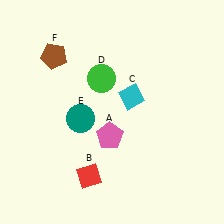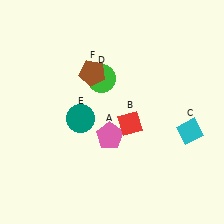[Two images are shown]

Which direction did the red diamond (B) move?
The red diamond (B) moved up.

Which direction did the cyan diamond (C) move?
The cyan diamond (C) moved right.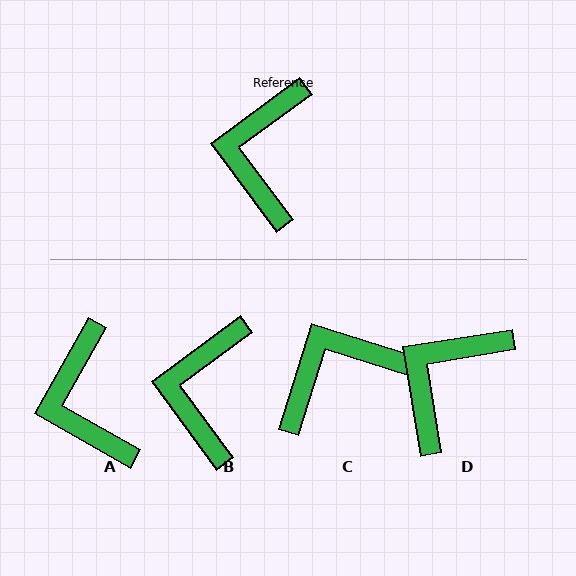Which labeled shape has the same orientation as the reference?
B.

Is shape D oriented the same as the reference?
No, it is off by about 27 degrees.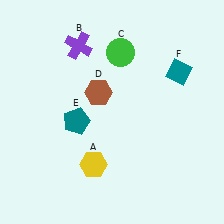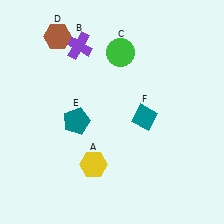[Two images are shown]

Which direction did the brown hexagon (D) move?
The brown hexagon (D) moved up.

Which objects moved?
The objects that moved are: the brown hexagon (D), the teal diamond (F).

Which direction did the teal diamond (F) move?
The teal diamond (F) moved down.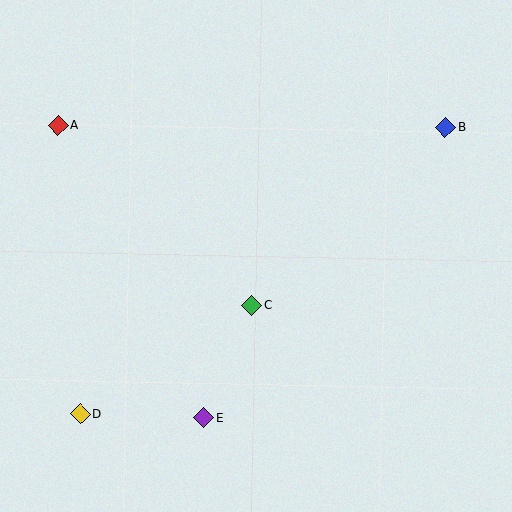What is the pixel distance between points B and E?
The distance between B and E is 378 pixels.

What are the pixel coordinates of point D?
Point D is at (80, 413).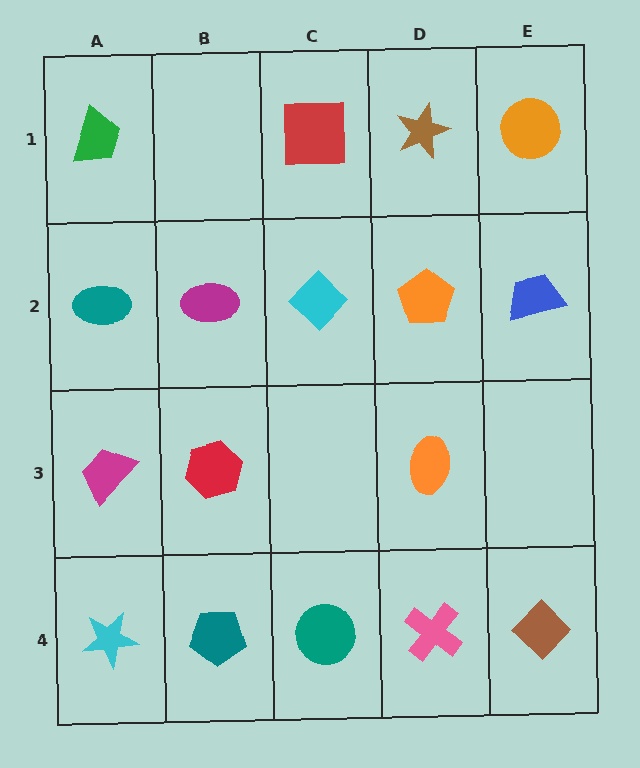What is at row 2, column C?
A cyan diamond.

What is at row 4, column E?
A brown diamond.